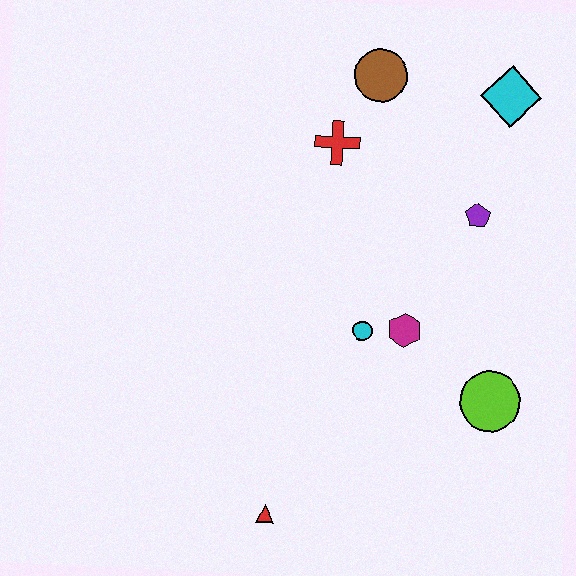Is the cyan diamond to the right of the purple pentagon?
Yes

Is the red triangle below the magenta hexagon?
Yes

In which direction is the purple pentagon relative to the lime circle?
The purple pentagon is above the lime circle.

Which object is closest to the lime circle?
The magenta hexagon is closest to the lime circle.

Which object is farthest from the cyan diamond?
The red triangle is farthest from the cyan diamond.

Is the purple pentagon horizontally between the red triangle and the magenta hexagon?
No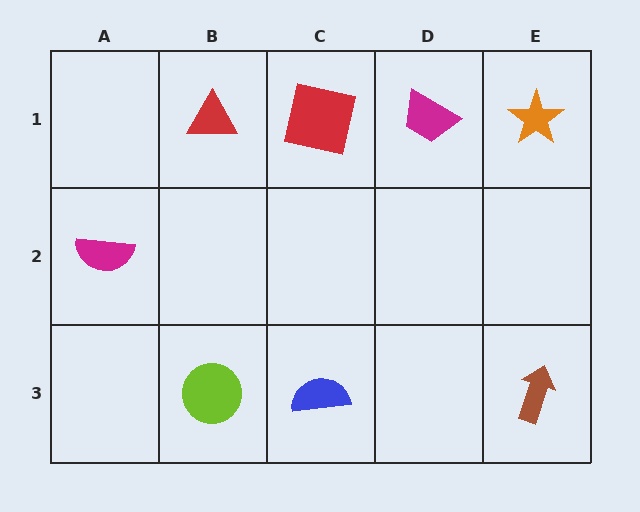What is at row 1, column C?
A red square.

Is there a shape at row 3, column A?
No, that cell is empty.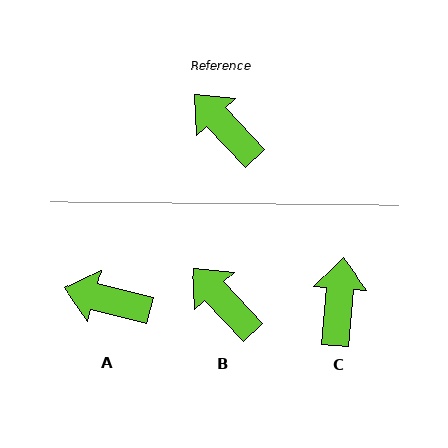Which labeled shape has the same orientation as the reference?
B.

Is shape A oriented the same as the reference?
No, it is off by about 32 degrees.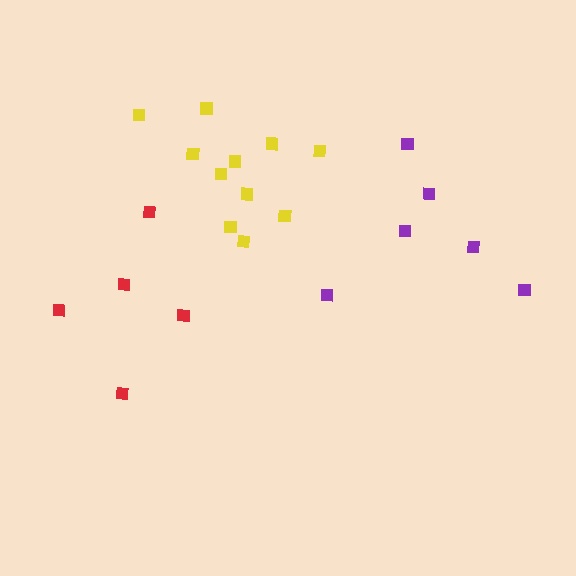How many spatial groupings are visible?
There are 3 spatial groupings.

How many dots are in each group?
Group 1: 5 dots, Group 2: 11 dots, Group 3: 6 dots (22 total).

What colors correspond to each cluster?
The clusters are colored: red, yellow, purple.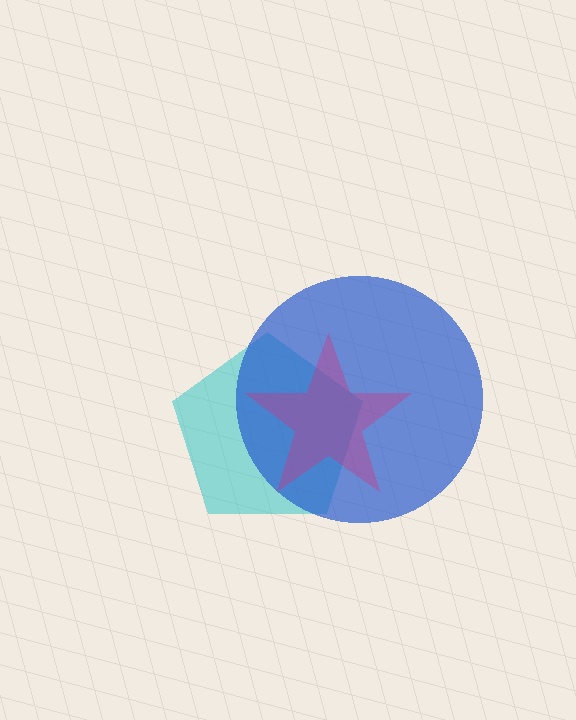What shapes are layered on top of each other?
The layered shapes are: a cyan pentagon, a blue circle, a magenta star.